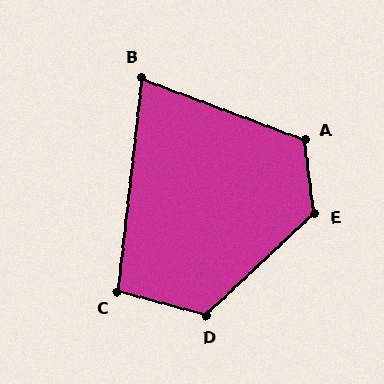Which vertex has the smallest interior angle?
B, at approximately 76 degrees.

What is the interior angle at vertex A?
Approximately 118 degrees (obtuse).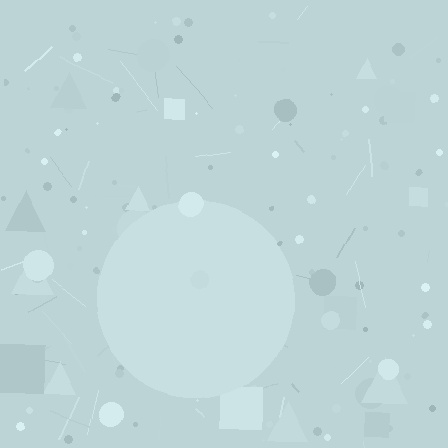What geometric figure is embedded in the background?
A circle is embedded in the background.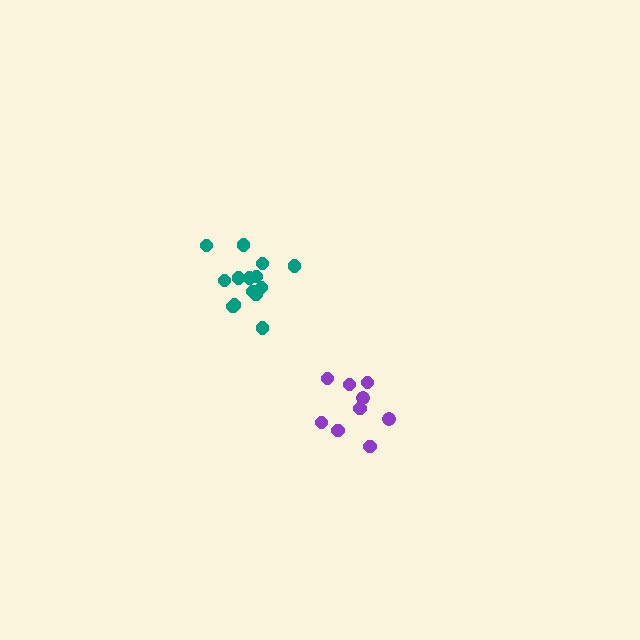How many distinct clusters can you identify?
There are 2 distinct clusters.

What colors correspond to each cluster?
The clusters are colored: purple, teal.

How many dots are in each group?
Group 1: 9 dots, Group 2: 14 dots (23 total).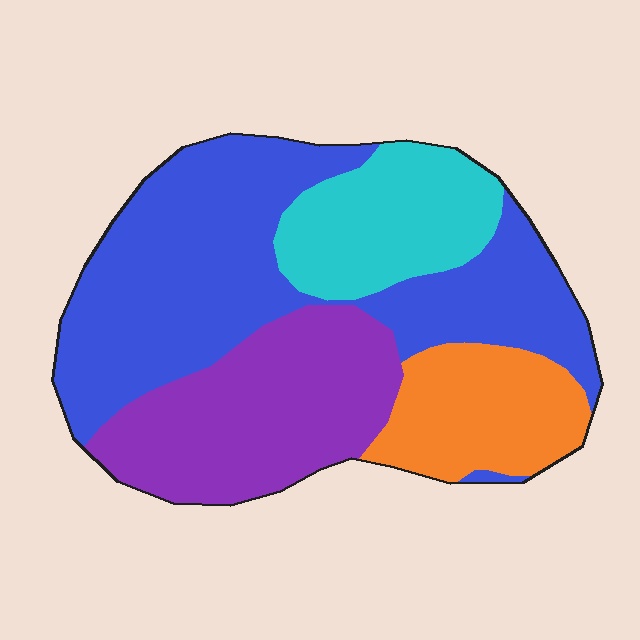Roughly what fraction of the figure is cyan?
Cyan covers around 15% of the figure.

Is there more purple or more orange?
Purple.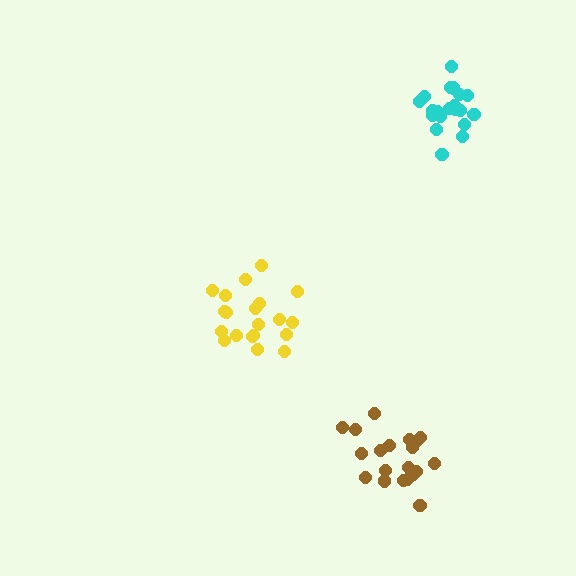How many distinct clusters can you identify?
There are 3 distinct clusters.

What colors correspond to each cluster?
The clusters are colored: yellow, cyan, brown.